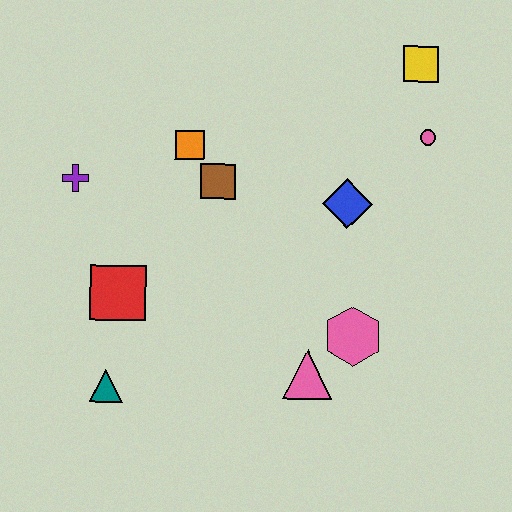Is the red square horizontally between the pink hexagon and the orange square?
No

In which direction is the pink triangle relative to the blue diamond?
The pink triangle is below the blue diamond.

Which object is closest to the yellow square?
The pink circle is closest to the yellow square.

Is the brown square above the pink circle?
No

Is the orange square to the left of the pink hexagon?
Yes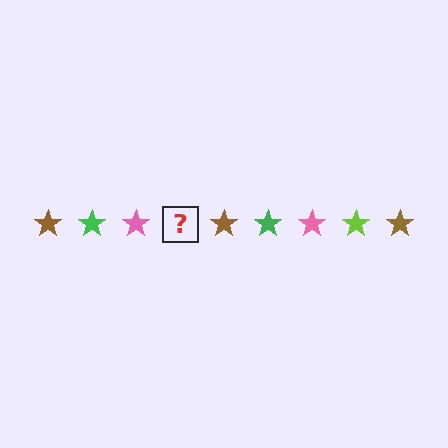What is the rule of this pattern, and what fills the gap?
The rule is that the pattern cycles through brown, green, pink, lime stars. The gap should be filled with a lime star.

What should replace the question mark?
The question mark should be replaced with a lime star.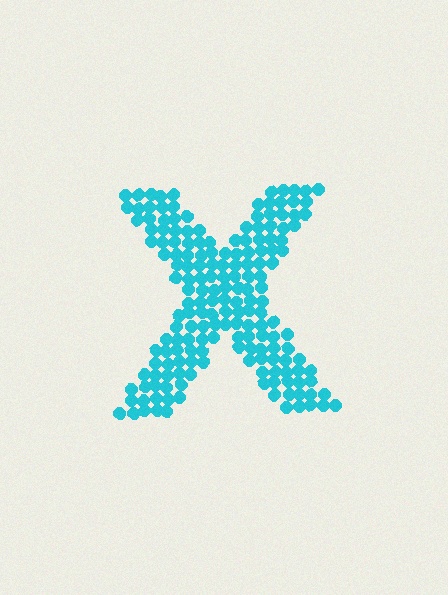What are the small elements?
The small elements are circles.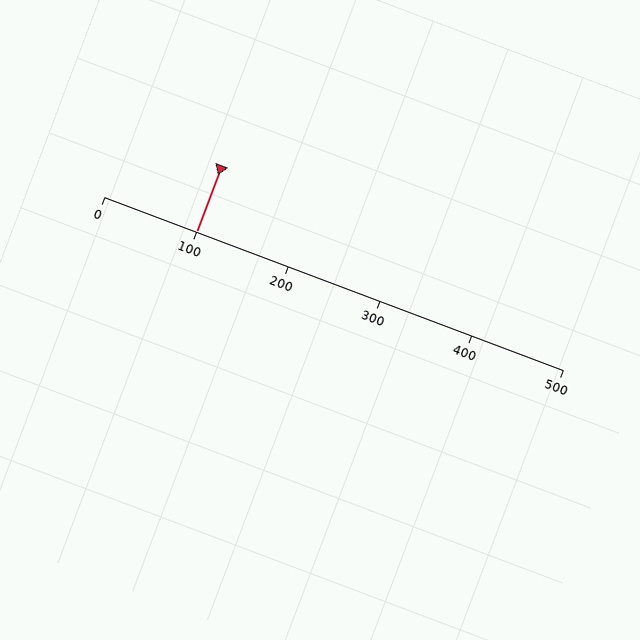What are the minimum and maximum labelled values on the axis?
The axis runs from 0 to 500.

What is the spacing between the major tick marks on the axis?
The major ticks are spaced 100 apart.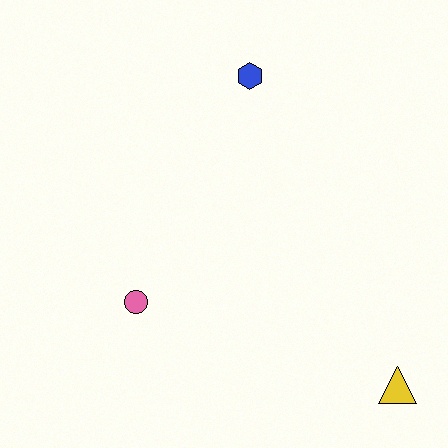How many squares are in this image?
There are no squares.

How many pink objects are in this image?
There is 1 pink object.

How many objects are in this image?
There are 3 objects.